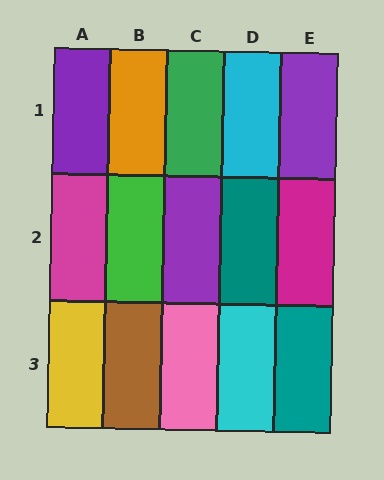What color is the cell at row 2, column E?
Magenta.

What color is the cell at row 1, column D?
Cyan.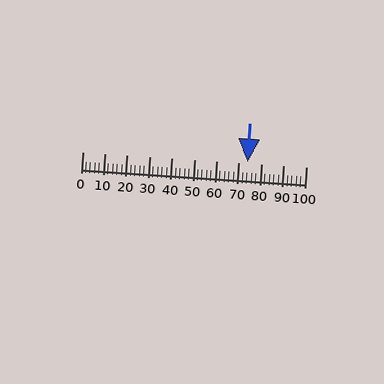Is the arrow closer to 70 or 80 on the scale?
The arrow is closer to 70.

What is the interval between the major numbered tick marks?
The major tick marks are spaced 10 units apart.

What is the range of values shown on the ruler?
The ruler shows values from 0 to 100.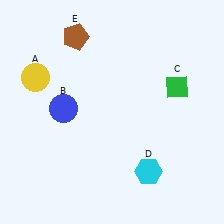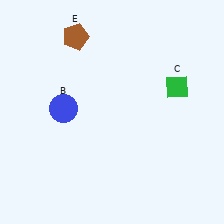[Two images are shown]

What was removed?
The cyan hexagon (D), the yellow circle (A) were removed in Image 2.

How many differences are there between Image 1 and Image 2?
There are 2 differences between the two images.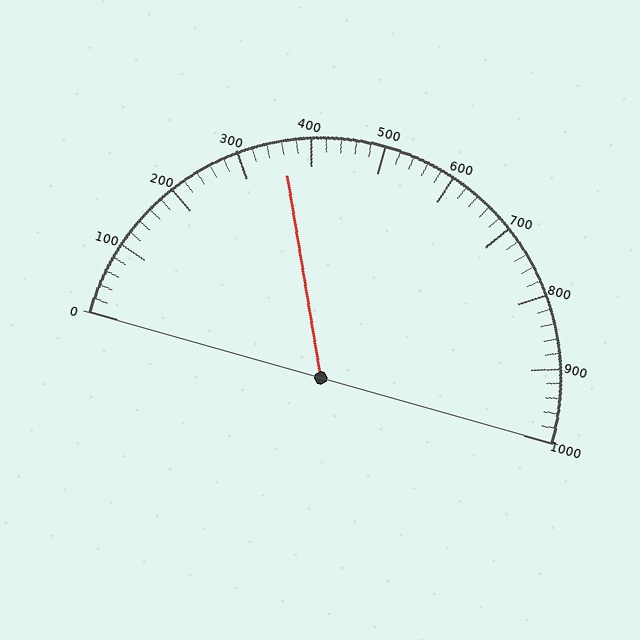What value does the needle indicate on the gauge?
The needle indicates approximately 360.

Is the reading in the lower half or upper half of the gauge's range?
The reading is in the lower half of the range (0 to 1000).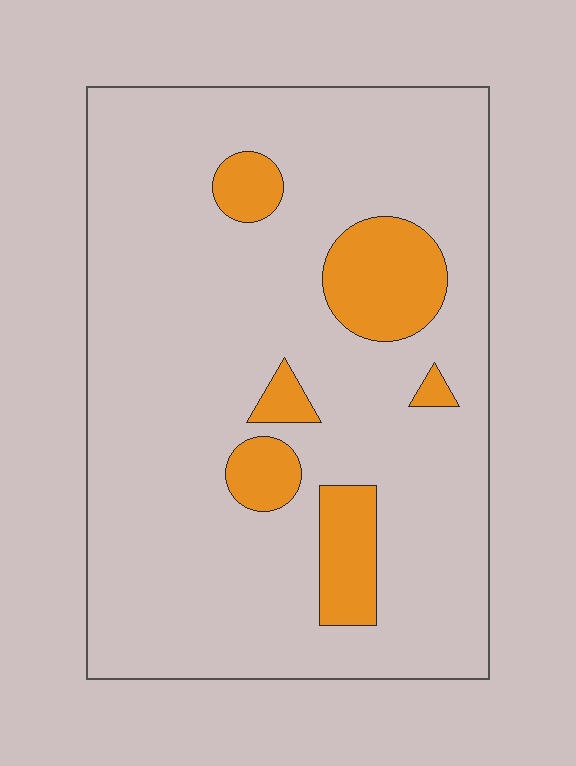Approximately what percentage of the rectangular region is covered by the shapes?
Approximately 15%.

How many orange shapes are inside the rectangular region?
6.